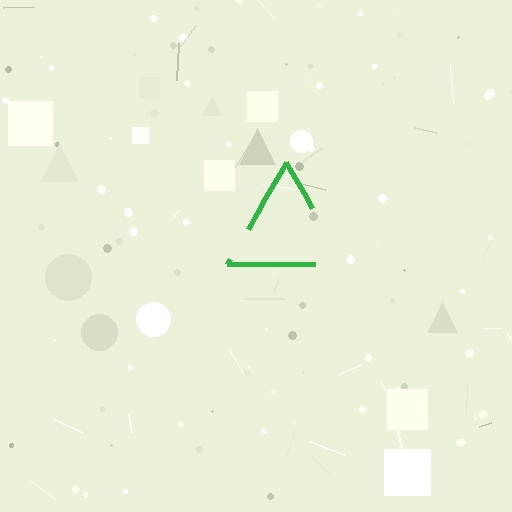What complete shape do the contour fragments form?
The contour fragments form a triangle.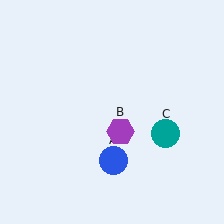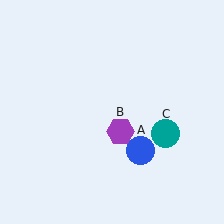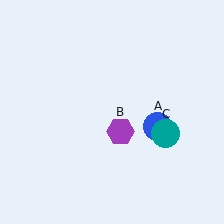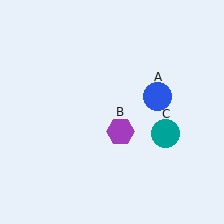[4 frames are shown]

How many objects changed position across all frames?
1 object changed position: blue circle (object A).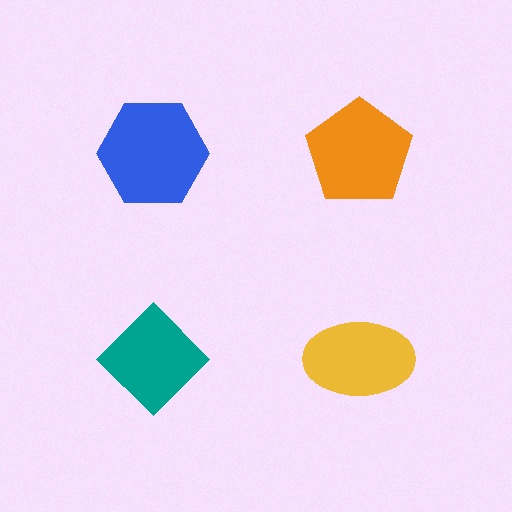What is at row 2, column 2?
A yellow ellipse.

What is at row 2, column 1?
A teal diamond.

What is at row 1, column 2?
An orange pentagon.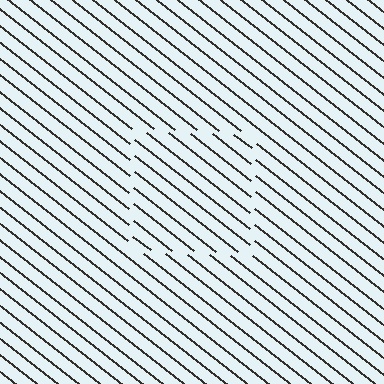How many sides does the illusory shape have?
4 sides — the line-ends trace a square.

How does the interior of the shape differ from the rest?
The interior of the shape contains the same grating, shifted by half a period — the contour is defined by the phase discontinuity where line-ends from the inner and outer gratings abut.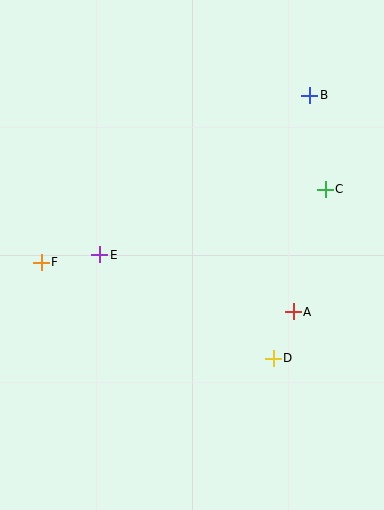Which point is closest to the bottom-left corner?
Point F is closest to the bottom-left corner.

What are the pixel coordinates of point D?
Point D is at (273, 358).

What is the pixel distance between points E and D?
The distance between E and D is 202 pixels.